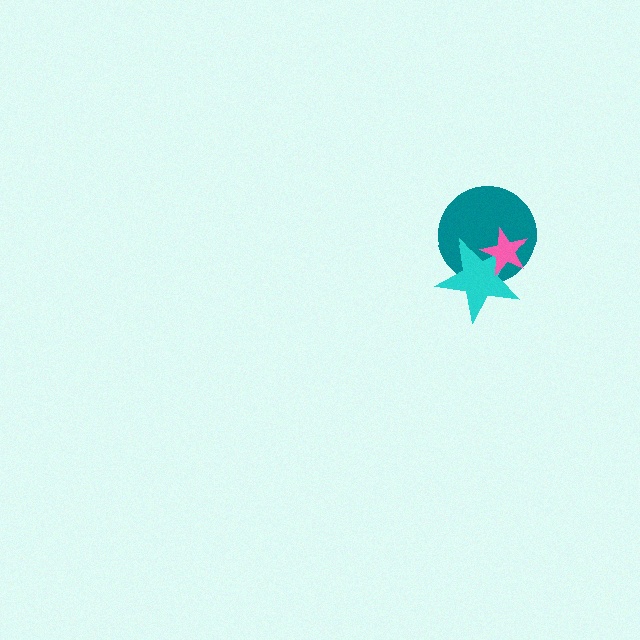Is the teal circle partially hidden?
Yes, it is partially covered by another shape.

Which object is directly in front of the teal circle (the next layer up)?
The cyan star is directly in front of the teal circle.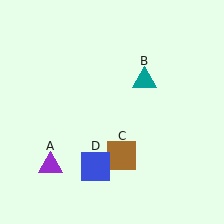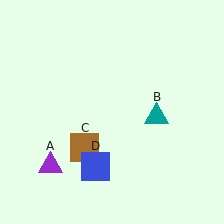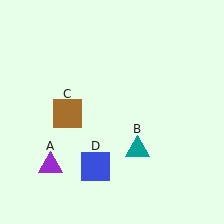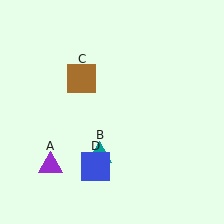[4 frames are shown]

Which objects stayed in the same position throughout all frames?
Purple triangle (object A) and blue square (object D) remained stationary.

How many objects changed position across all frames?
2 objects changed position: teal triangle (object B), brown square (object C).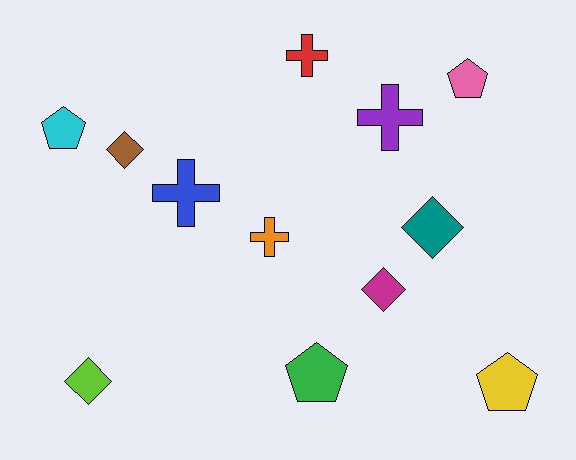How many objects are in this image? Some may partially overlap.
There are 12 objects.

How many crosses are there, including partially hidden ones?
There are 4 crosses.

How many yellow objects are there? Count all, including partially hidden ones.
There is 1 yellow object.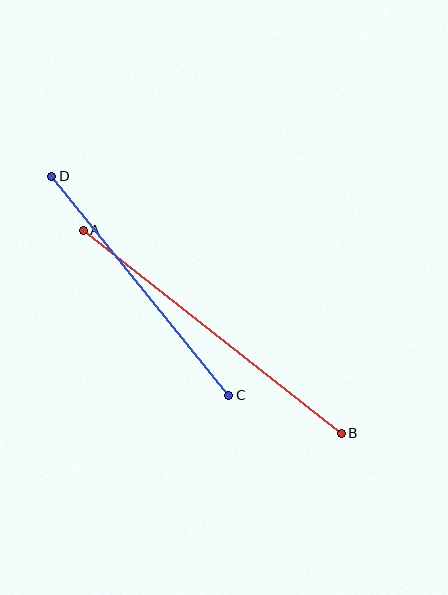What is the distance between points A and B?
The distance is approximately 328 pixels.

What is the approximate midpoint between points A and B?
The midpoint is at approximately (212, 332) pixels.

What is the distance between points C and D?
The distance is approximately 281 pixels.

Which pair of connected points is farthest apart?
Points A and B are farthest apart.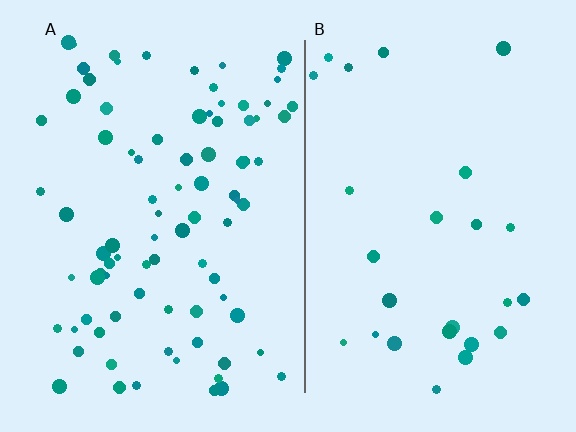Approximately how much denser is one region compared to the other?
Approximately 3.2× — region A over region B.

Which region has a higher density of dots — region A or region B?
A (the left).